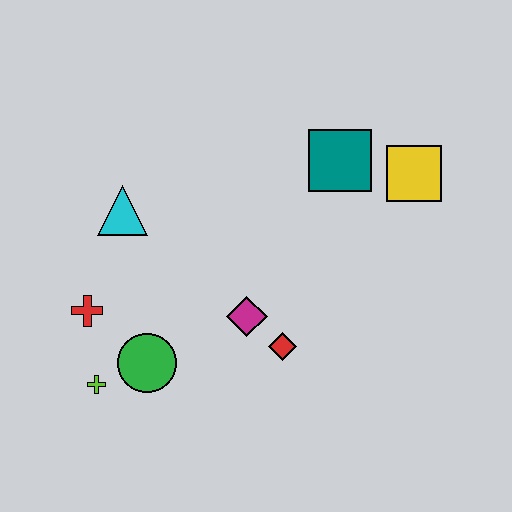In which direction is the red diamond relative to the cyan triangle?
The red diamond is to the right of the cyan triangle.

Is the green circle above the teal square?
No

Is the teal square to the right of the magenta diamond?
Yes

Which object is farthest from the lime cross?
The yellow square is farthest from the lime cross.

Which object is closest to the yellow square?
The teal square is closest to the yellow square.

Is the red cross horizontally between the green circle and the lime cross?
No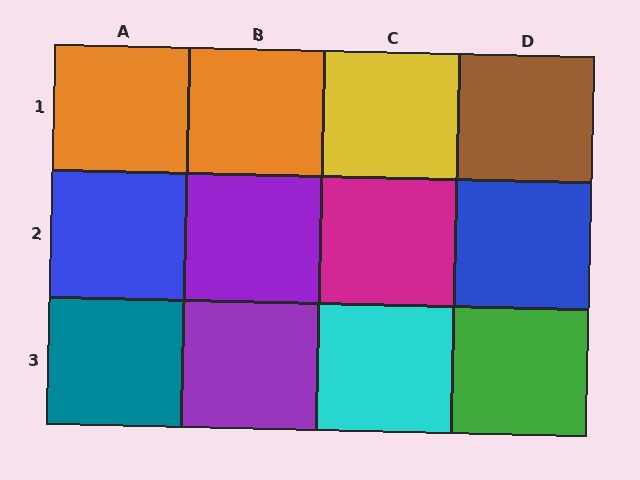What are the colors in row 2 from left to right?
Blue, purple, magenta, blue.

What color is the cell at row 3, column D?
Green.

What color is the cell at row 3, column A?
Teal.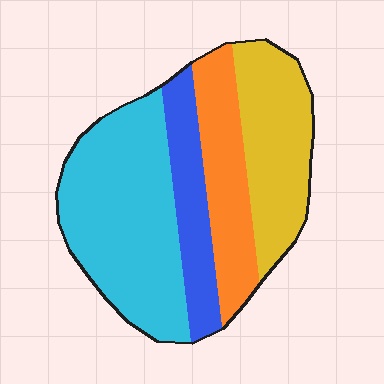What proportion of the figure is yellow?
Yellow takes up about one quarter (1/4) of the figure.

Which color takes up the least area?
Blue, at roughly 15%.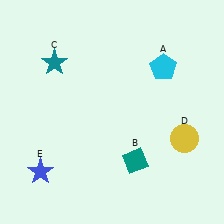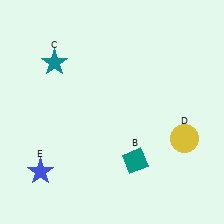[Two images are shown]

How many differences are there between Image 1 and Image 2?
There is 1 difference between the two images.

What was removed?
The cyan pentagon (A) was removed in Image 2.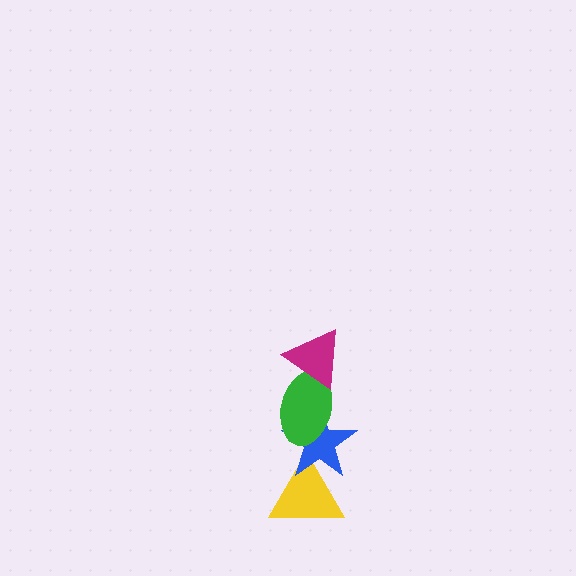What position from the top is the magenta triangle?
The magenta triangle is 1st from the top.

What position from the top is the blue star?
The blue star is 3rd from the top.